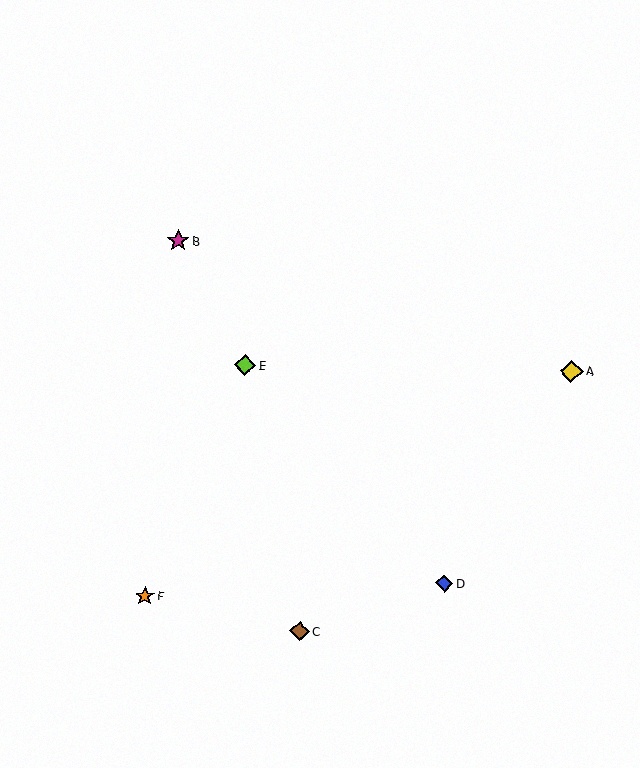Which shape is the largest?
The yellow diamond (labeled A) is the largest.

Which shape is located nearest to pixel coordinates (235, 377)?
The lime diamond (labeled E) at (245, 365) is nearest to that location.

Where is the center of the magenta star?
The center of the magenta star is at (178, 241).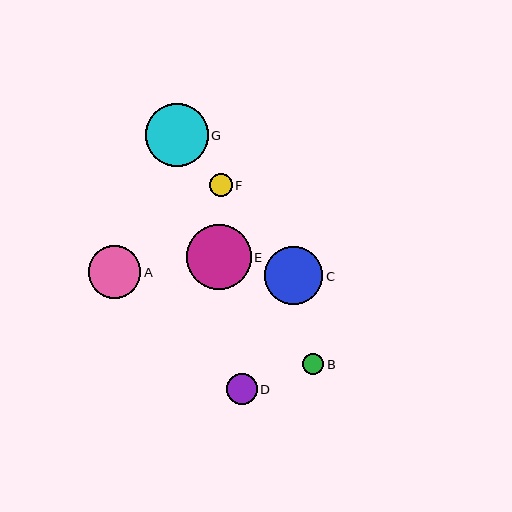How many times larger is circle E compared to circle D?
Circle E is approximately 2.1 times the size of circle D.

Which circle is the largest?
Circle E is the largest with a size of approximately 65 pixels.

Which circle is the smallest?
Circle B is the smallest with a size of approximately 21 pixels.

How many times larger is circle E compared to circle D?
Circle E is approximately 2.1 times the size of circle D.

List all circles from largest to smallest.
From largest to smallest: E, G, C, A, D, F, B.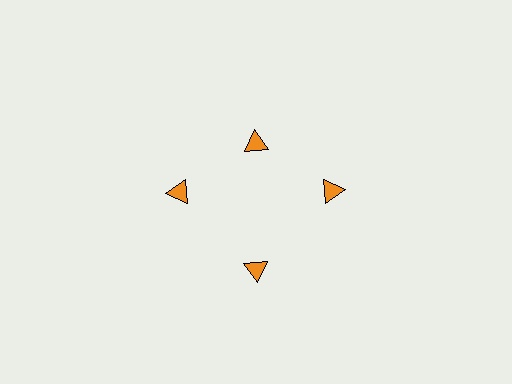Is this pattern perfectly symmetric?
No. The 4 orange triangles are arranged in a ring, but one element near the 12 o'clock position is pulled inward toward the center, breaking the 4-fold rotational symmetry.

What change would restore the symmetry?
The symmetry would be restored by moving it outward, back onto the ring so that all 4 triangles sit at equal angles and equal distance from the center.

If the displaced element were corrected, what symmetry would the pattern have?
It would have 4-fold rotational symmetry — the pattern would map onto itself every 90 degrees.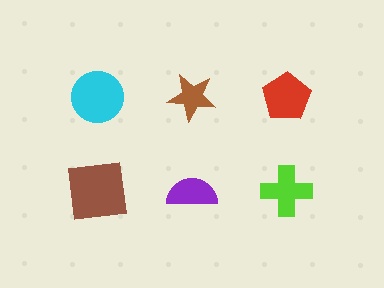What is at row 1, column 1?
A cyan circle.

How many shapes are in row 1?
3 shapes.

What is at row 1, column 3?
A red pentagon.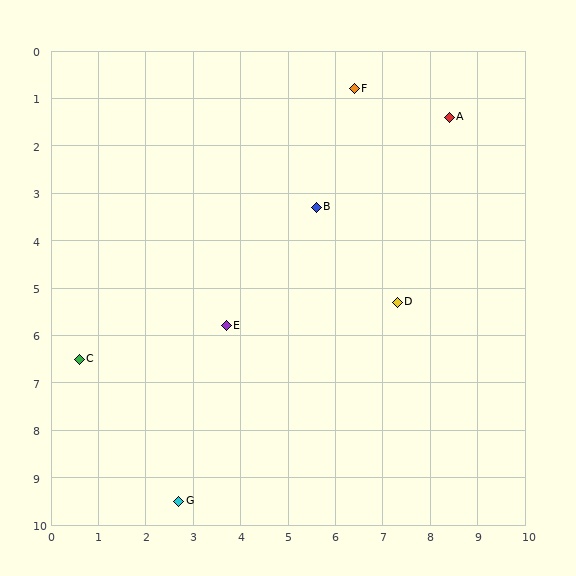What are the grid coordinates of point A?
Point A is at approximately (8.4, 1.4).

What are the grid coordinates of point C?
Point C is at approximately (0.6, 6.5).